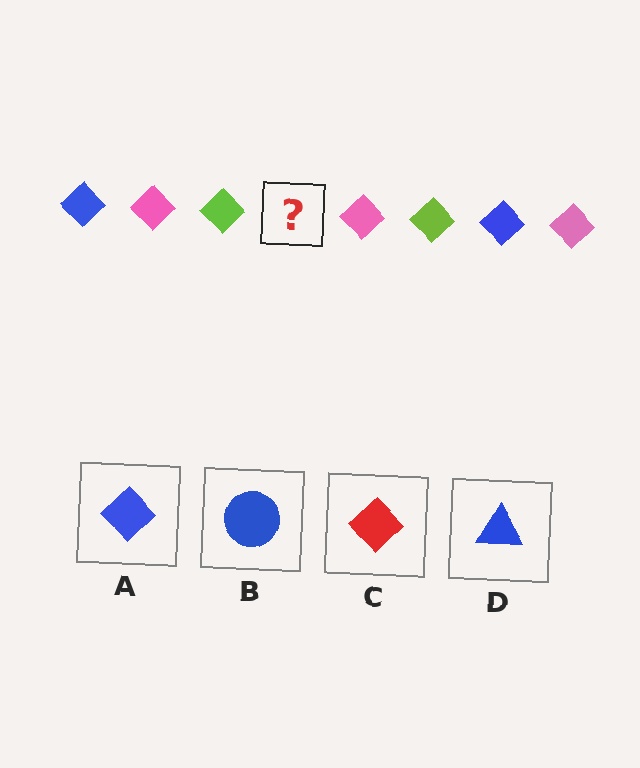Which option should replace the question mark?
Option A.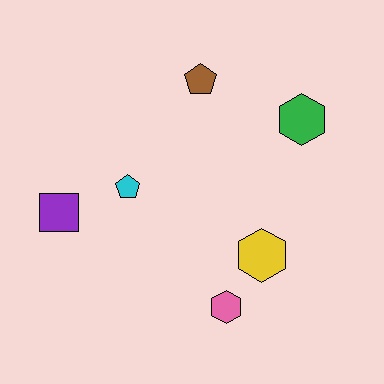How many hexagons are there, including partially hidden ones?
There are 3 hexagons.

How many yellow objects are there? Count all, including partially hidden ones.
There is 1 yellow object.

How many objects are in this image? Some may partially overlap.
There are 6 objects.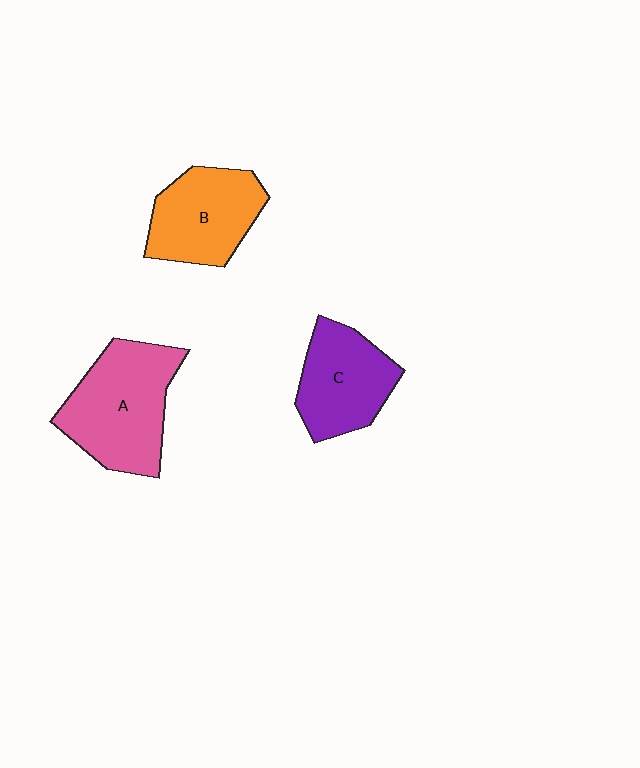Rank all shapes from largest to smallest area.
From largest to smallest: A (pink), B (orange), C (purple).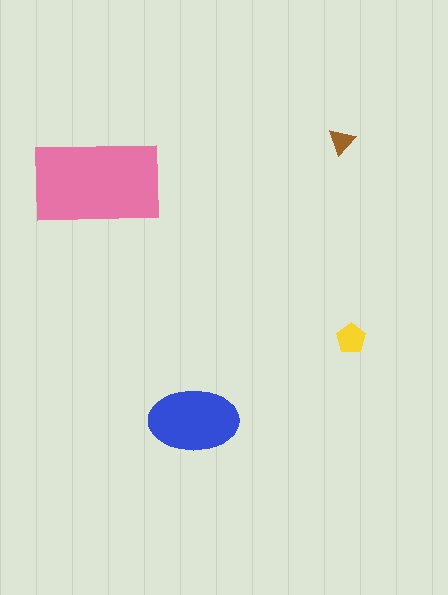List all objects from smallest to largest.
The brown triangle, the yellow pentagon, the blue ellipse, the pink rectangle.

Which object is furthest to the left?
The pink rectangle is leftmost.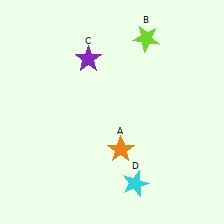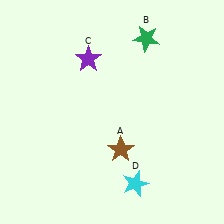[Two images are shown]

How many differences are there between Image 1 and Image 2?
There are 2 differences between the two images.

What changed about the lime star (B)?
In Image 1, B is lime. In Image 2, it changed to green.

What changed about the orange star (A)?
In Image 1, A is orange. In Image 2, it changed to brown.